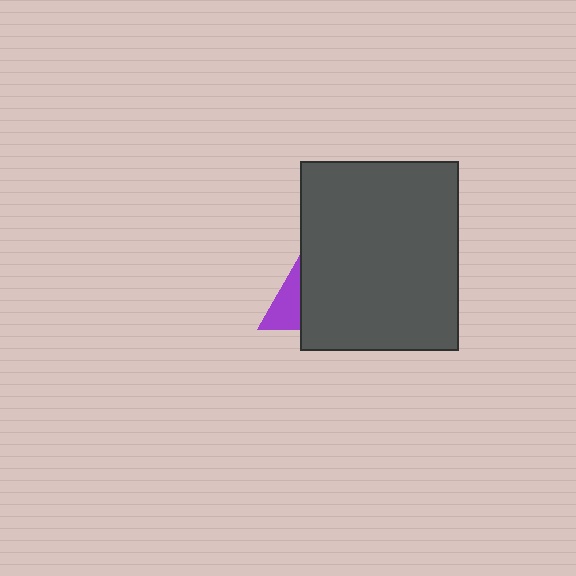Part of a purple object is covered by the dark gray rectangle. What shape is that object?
It is a triangle.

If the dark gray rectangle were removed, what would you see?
You would see the complete purple triangle.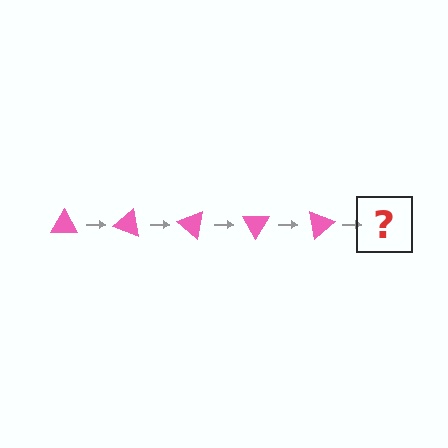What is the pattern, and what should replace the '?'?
The pattern is that the triangle rotates 20 degrees each step. The '?' should be a pink triangle rotated 100 degrees.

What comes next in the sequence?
The next element should be a pink triangle rotated 100 degrees.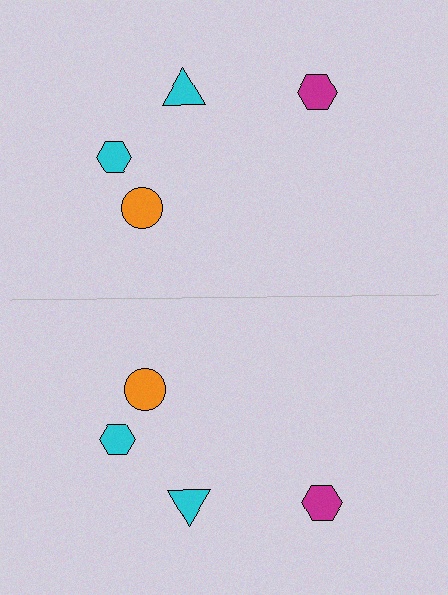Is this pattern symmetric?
Yes, this pattern has bilateral (reflection) symmetry.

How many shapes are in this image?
There are 8 shapes in this image.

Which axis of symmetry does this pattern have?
The pattern has a horizontal axis of symmetry running through the center of the image.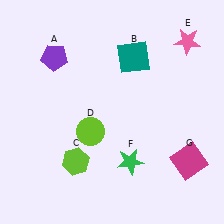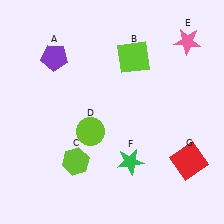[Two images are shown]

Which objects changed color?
B changed from teal to lime. G changed from magenta to red.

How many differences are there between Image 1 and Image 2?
There are 2 differences between the two images.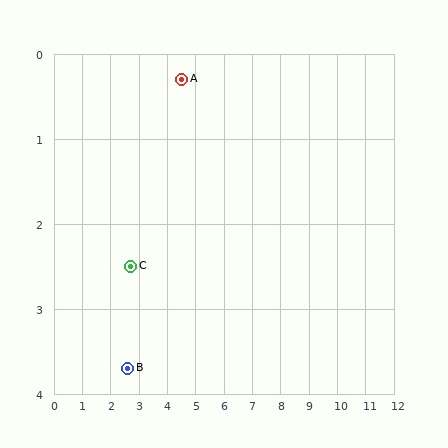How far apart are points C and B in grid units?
Points C and B are about 1.2 grid units apart.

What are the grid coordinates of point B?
Point B is at approximately (2.6, 3.7).